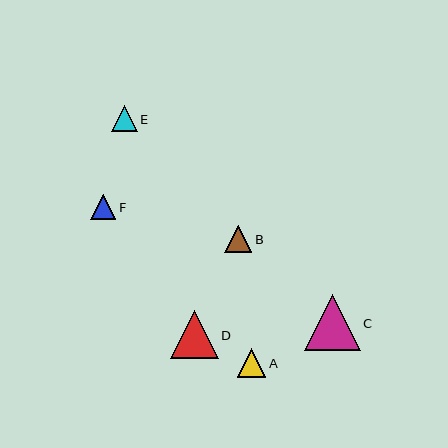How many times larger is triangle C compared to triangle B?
Triangle C is approximately 2.1 times the size of triangle B.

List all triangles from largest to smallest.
From largest to smallest: C, D, A, B, E, F.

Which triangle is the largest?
Triangle C is the largest with a size of approximately 56 pixels.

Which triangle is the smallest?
Triangle F is the smallest with a size of approximately 25 pixels.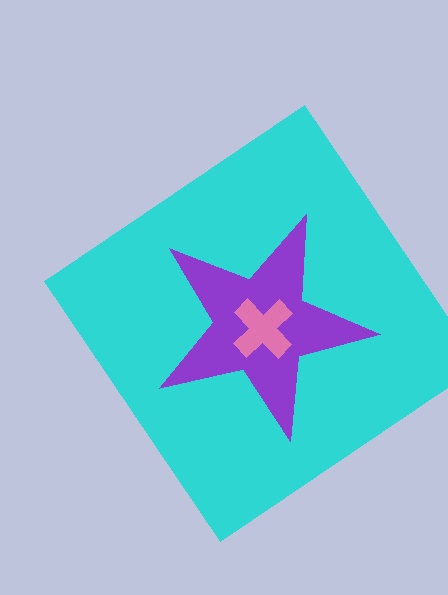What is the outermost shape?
The cyan diamond.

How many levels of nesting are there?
3.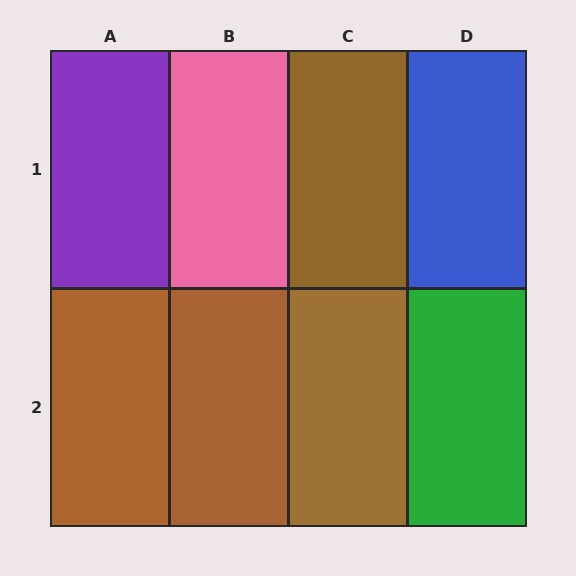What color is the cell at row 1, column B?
Pink.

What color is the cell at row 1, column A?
Purple.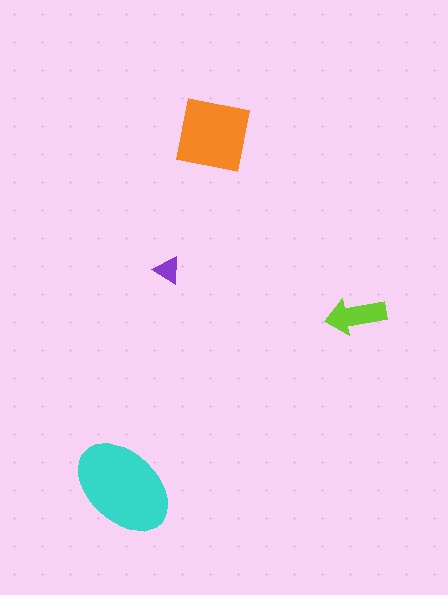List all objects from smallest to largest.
The purple triangle, the lime arrow, the orange square, the cyan ellipse.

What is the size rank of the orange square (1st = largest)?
2nd.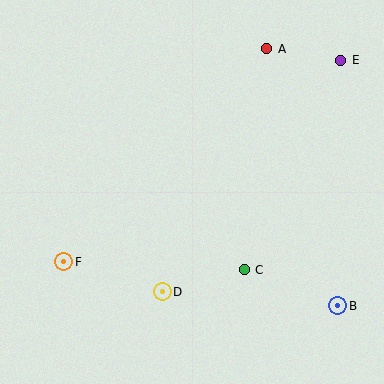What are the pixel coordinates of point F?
Point F is at (64, 262).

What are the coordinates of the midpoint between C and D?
The midpoint between C and D is at (203, 281).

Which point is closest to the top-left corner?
Point F is closest to the top-left corner.